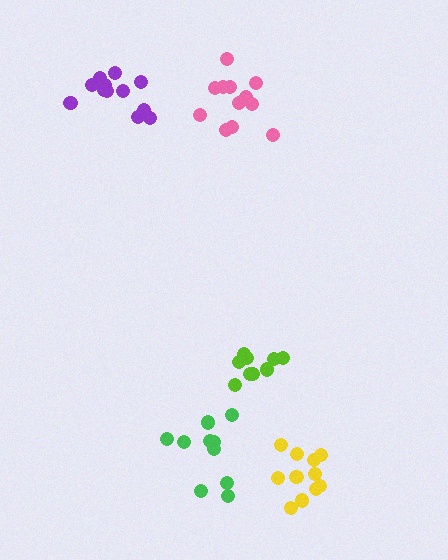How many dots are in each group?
Group 1: 11 dots, Group 2: 12 dots, Group 3: 10 dots, Group 4: 12 dots, Group 5: 9 dots (54 total).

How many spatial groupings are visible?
There are 5 spatial groupings.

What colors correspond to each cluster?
The clusters are colored: yellow, purple, green, pink, lime.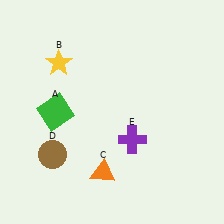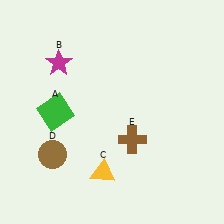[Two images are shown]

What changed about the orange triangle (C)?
In Image 1, C is orange. In Image 2, it changed to yellow.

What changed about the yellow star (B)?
In Image 1, B is yellow. In Image 2, it changed to magenta.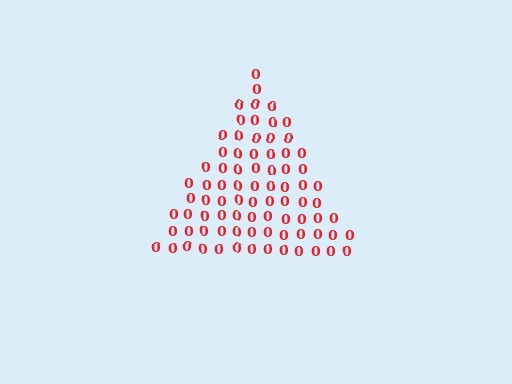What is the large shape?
The large shape is a triangle.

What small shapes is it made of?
It is made of small digit 0's.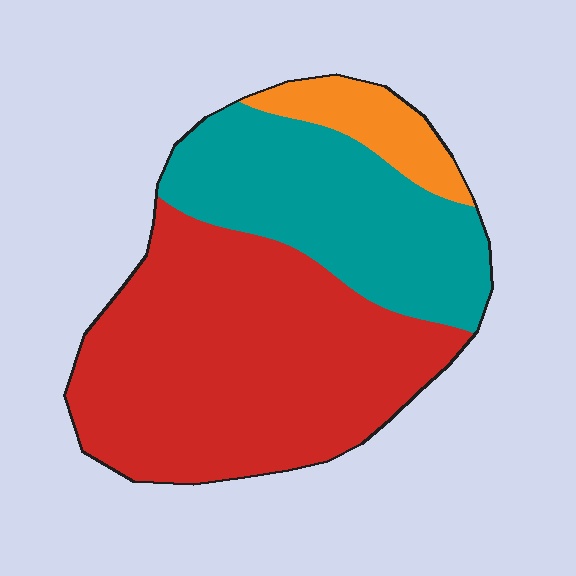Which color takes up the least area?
Orange, at roughly 10%.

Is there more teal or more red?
Red.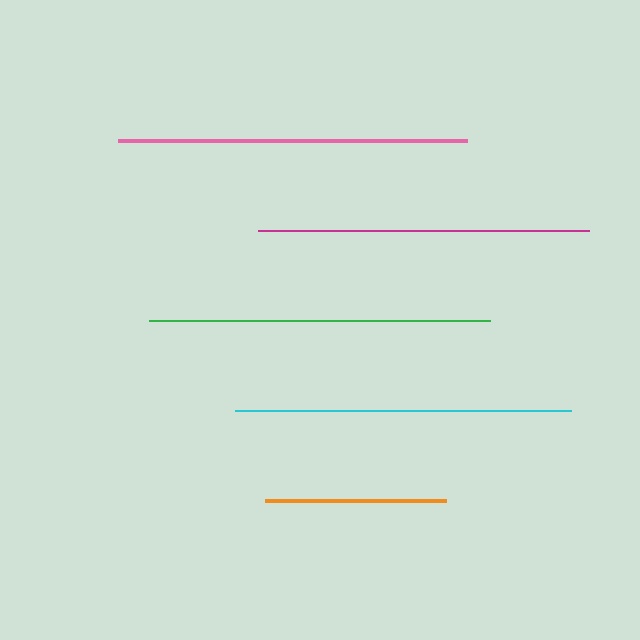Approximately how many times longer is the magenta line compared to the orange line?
The magenta line is approximately 1.8 times the length of the orange line.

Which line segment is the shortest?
The orange line is the shortest at approximately 182 pixels.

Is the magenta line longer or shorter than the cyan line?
The cyan line is longer than the magenta line.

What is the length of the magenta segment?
The magenta segment is approximately 331 pixels long.